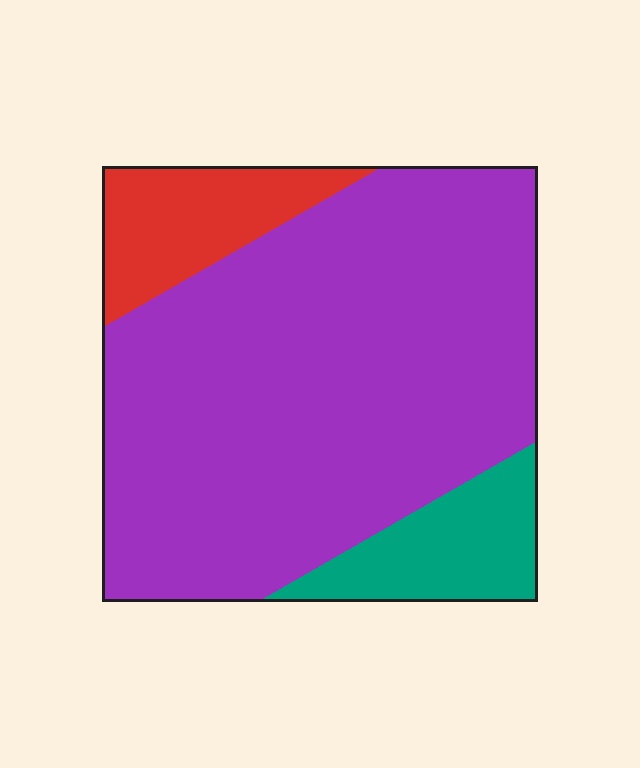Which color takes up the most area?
Purple, at roughly 75%.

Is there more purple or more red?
Purple.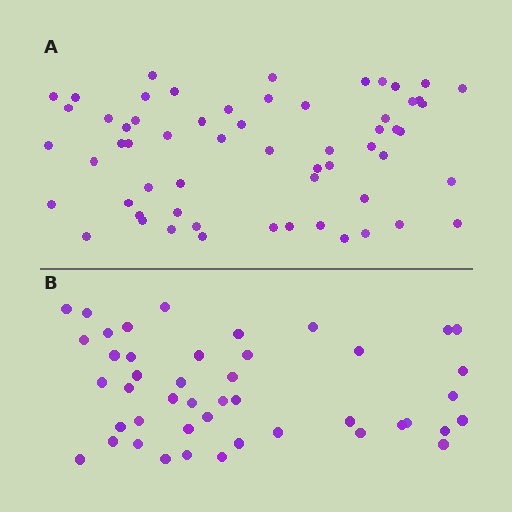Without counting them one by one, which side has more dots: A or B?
Region A (the top region) has more dots.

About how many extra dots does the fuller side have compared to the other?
Region A has approximately 15 more dots than region B.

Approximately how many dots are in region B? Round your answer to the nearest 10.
About 40 dots. (The exact count is 45, which rounds to 40.)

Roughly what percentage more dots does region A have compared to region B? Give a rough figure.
About 35% more.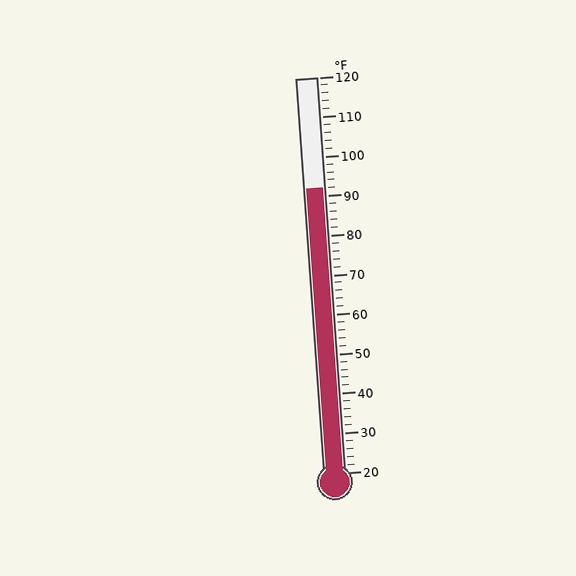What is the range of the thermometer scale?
The thermometer scale ranges from 20°F to 120°F.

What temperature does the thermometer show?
The thermometer shows approximately 92°F.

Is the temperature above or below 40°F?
The temperature is above 40°F.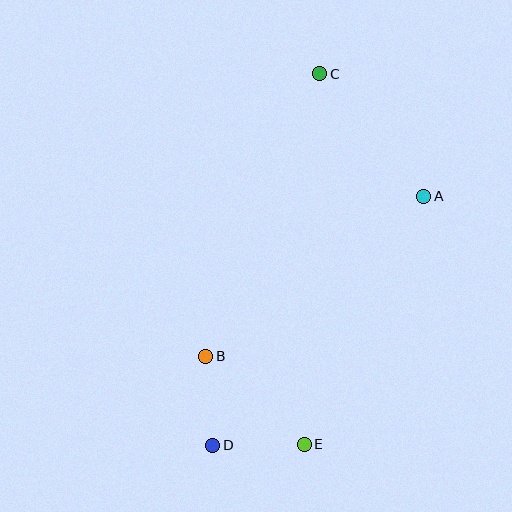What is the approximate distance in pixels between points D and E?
The distance between D and E is approximately 91 pixels.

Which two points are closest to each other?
Points B and D are closest to each other.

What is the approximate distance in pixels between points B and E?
The distance between B and E is approximately 131 pixels.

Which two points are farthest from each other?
Points C and D are farthest from each other.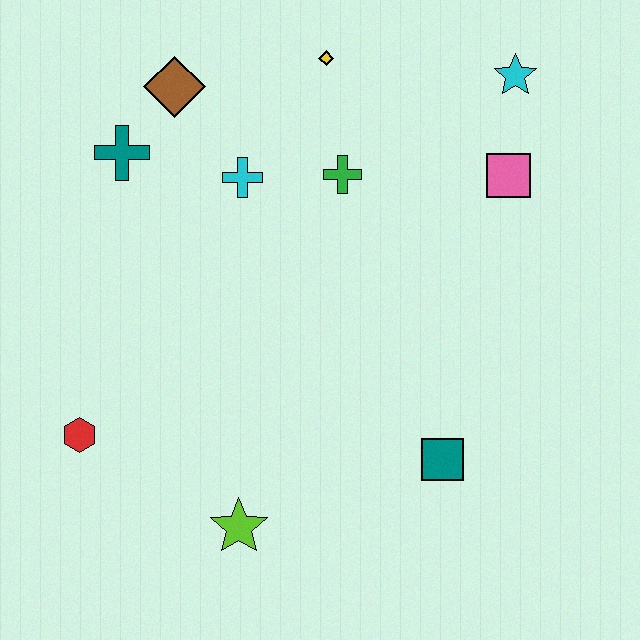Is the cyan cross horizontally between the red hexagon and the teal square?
Yes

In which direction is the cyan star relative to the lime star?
The cyan star is above the lime star.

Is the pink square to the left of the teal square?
No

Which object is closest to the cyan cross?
The green cross is closest to the cyan cross.